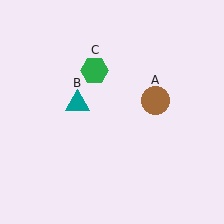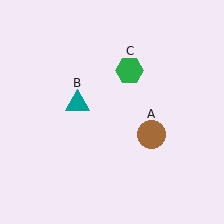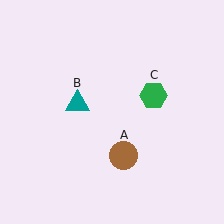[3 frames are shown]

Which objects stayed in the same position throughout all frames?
Teal triangle (object B) remained stationary.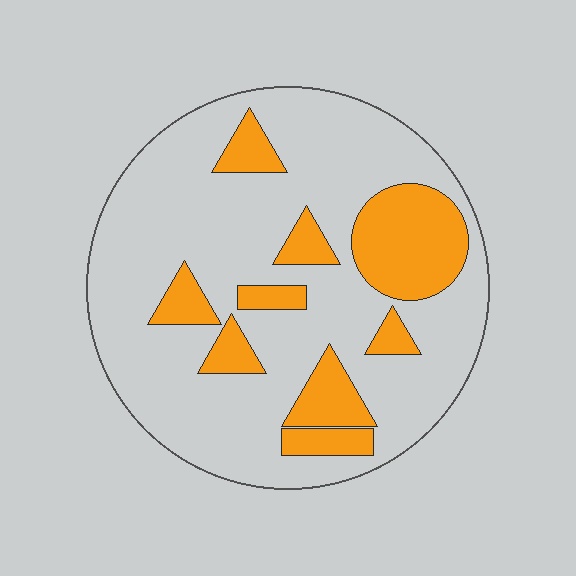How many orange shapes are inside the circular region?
9.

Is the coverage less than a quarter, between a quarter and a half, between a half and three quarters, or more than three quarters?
Less than a quarter.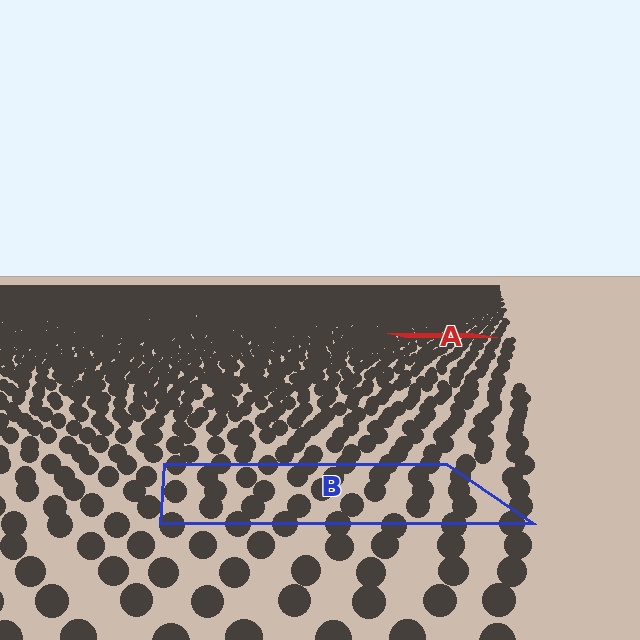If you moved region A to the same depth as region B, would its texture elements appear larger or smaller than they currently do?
They would appear larger. At a closer depth, the same texture elements are projected at a bigger on-screen size.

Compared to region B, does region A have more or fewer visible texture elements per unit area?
Region A has more texture elements per unit area — they are packed more densely because it is farther away.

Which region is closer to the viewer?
Region B is closer. The texture elements there are larger and more spread out.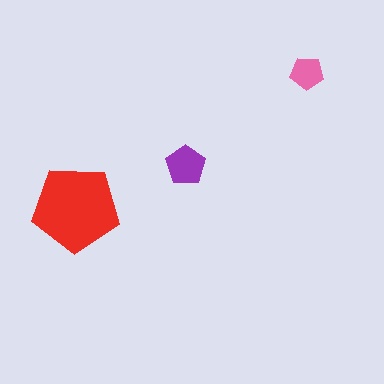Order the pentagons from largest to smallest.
the red one, the purple one, the pink one.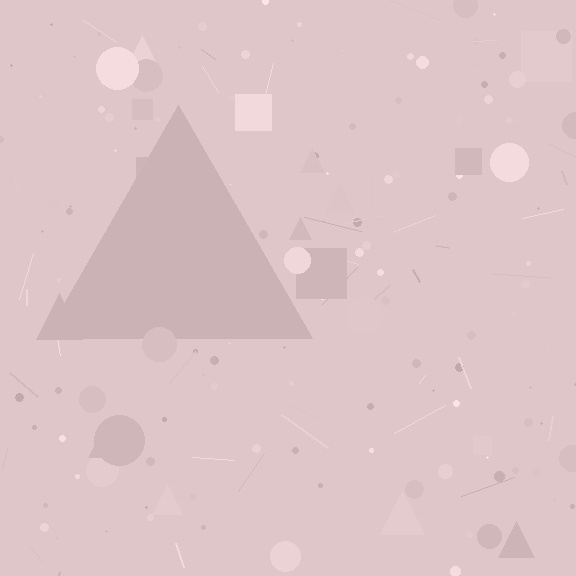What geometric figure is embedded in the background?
A triangle is embedded in the background.